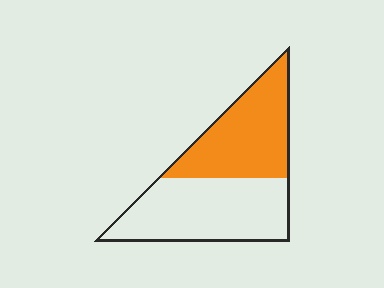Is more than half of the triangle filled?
No.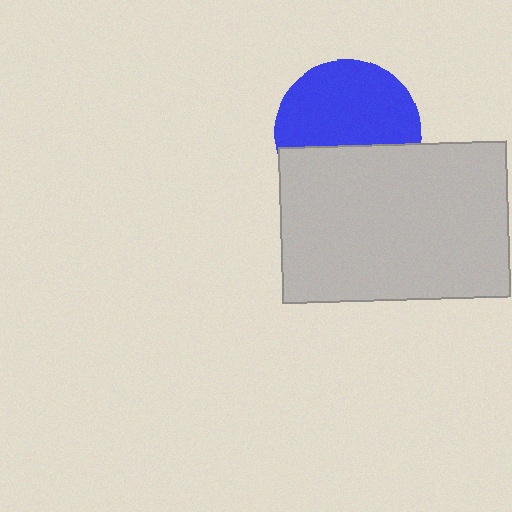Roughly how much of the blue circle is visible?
About half of it is visible (roughly 60%).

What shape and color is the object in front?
The object in front is a light gray rectangle.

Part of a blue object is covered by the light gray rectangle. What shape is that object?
It is a circle.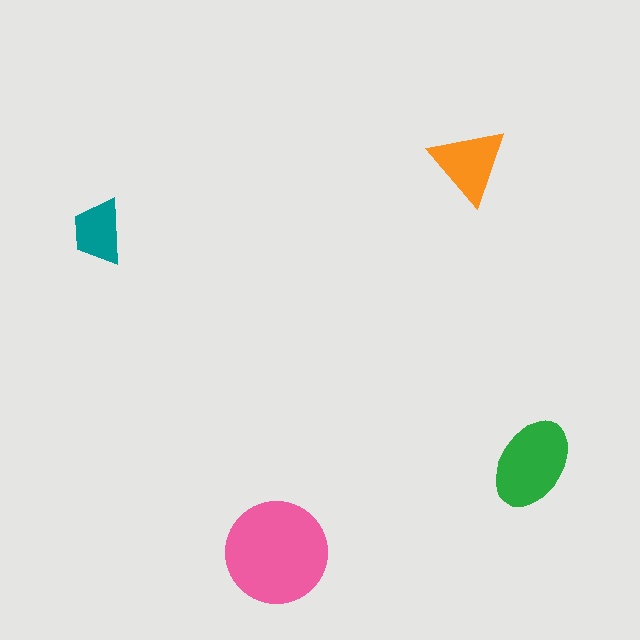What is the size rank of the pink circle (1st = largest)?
1st.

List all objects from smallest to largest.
The teal trapezoid, the orange triangle, the green ellipse, the pink circle.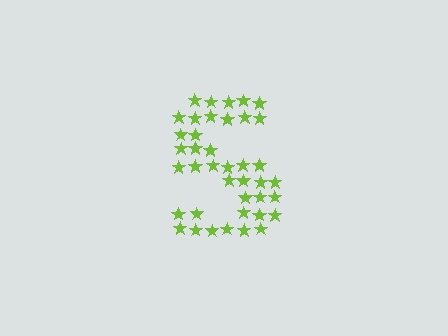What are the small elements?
The small elements are stars.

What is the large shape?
The large shape is the letter S.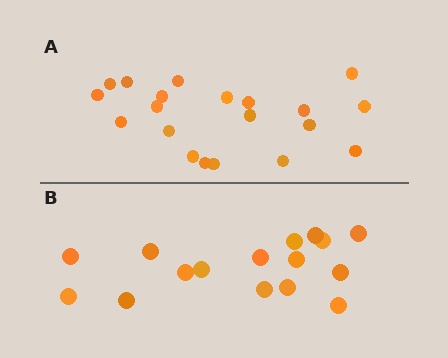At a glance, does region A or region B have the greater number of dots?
Region A (the top region) has more dots.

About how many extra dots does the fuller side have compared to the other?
Region A has about 4 more dots than region B.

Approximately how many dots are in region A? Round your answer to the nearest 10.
About 20 dots.